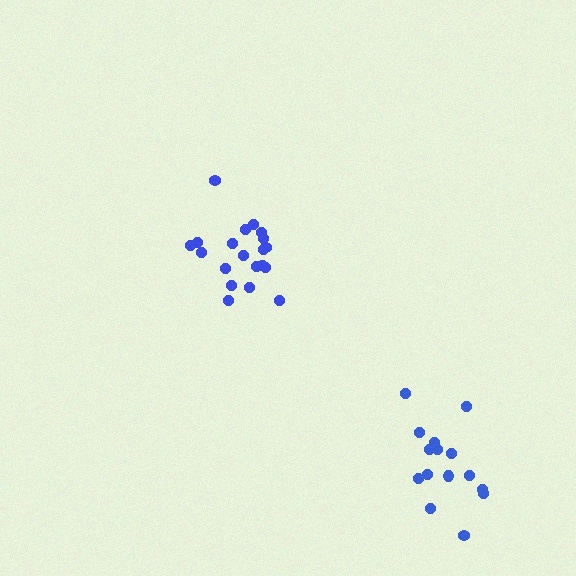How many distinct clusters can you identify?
There are 2 distinct clusters.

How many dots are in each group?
Group 1: 20 dots, Group 2: 15 dots (35 total).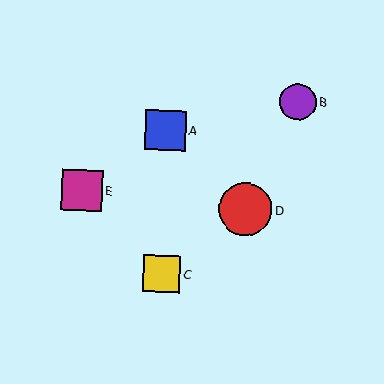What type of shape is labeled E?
Shape E is a magenta square.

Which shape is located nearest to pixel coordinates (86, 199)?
The magenta square (labeled E) at (82, 190) is nearest to that location.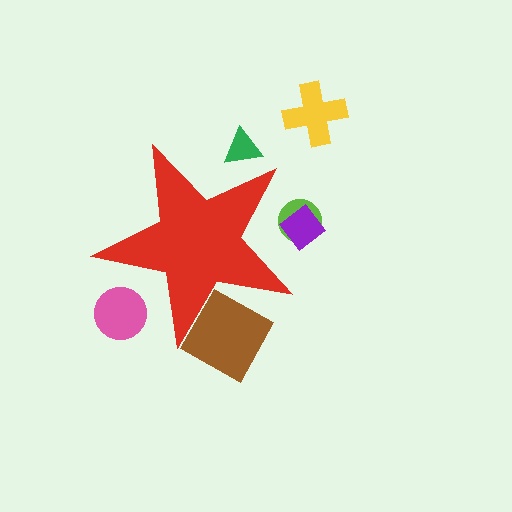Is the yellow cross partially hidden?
No, the yellow cross is fully visible.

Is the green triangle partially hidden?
Yes, the green triangle is partially hidden behind the red star.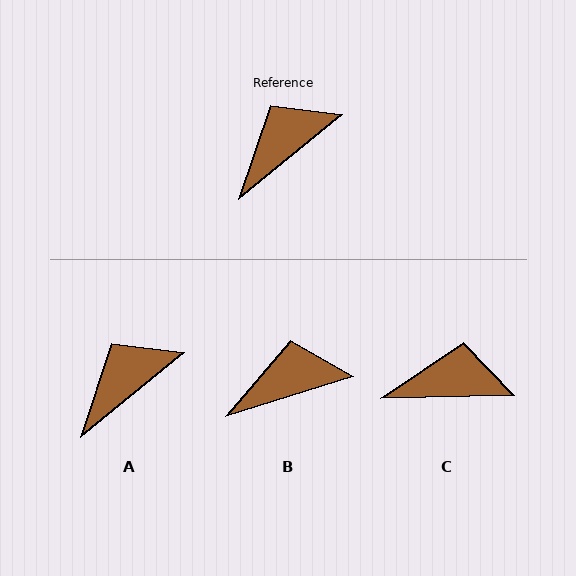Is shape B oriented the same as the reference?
No, it is off by about 22 degrees.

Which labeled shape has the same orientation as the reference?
A.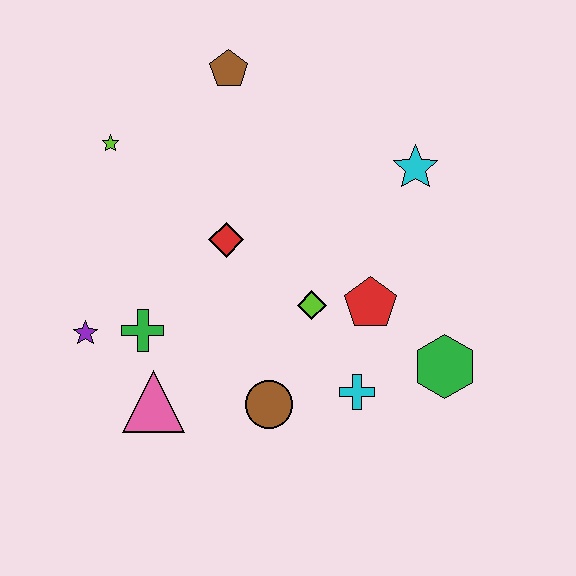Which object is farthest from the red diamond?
The green hexagon is farthest from the red diamond.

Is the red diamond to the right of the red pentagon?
No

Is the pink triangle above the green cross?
No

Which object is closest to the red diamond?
The lime diamond is closest to the red diamond.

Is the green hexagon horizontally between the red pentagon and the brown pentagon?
No